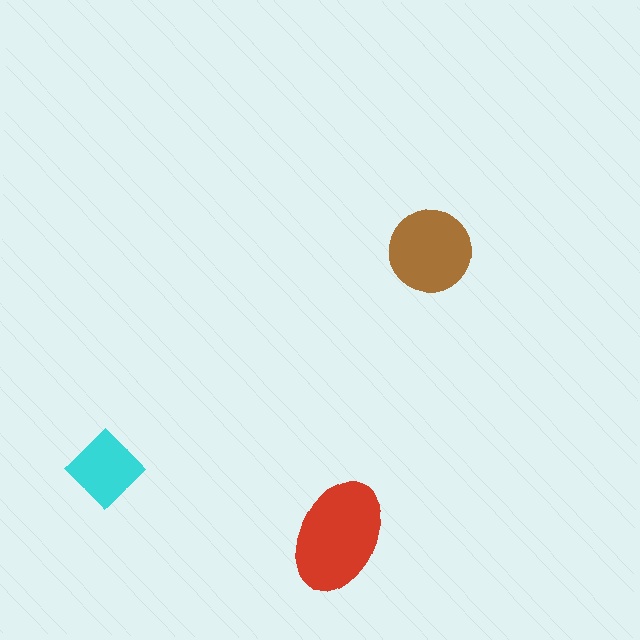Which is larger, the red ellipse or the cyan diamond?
The red ellipse.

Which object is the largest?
The red ellipse.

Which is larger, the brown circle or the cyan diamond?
The brown circle.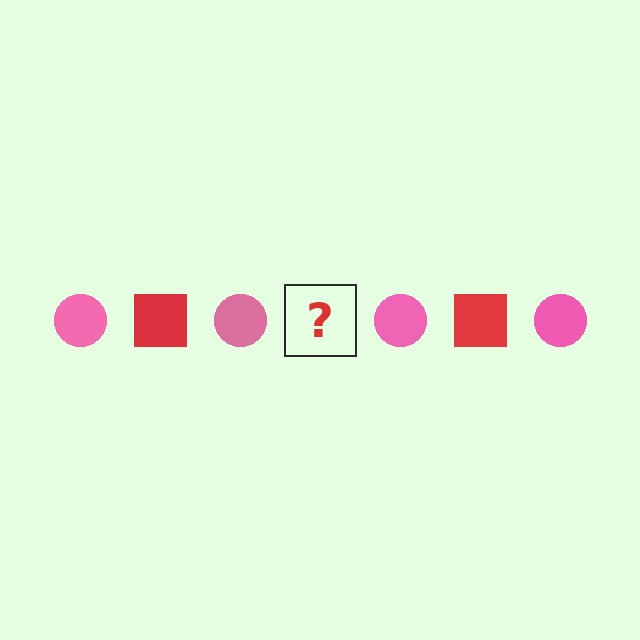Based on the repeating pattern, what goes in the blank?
The blank should be a red square.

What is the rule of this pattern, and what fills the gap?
The rule is that the pattern alternates between pink circle and red square. The gap should be filled with a red square.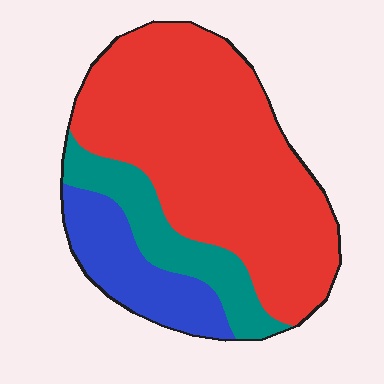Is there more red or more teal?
Red.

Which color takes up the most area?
Red, at roughly 65%.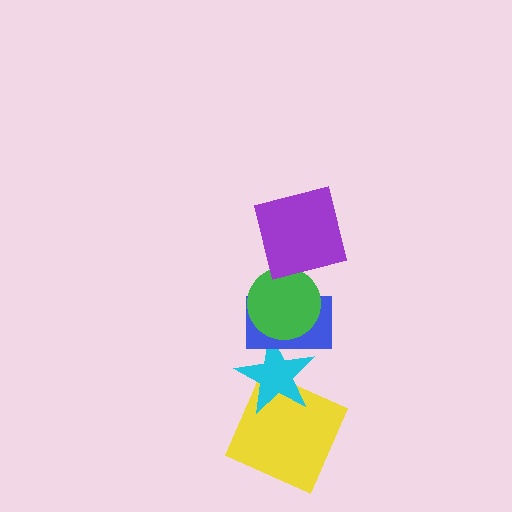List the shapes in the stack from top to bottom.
From top to bottom: the purple square, the green circle, the blue rectangle, the cyan star, the yellow square.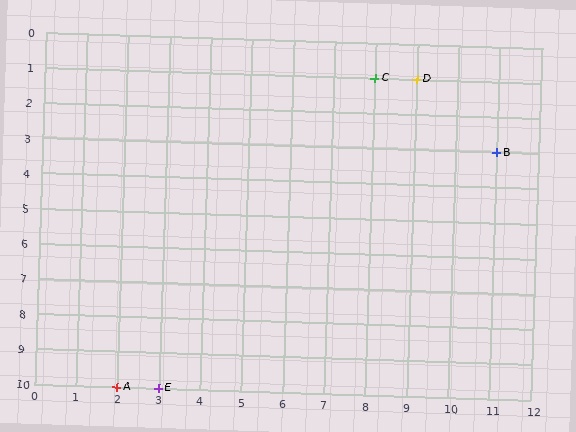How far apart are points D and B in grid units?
Points D and B are 2 columns and 2 rows apart (about 2.8 grid units diagonally).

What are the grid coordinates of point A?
Point A is at grid coordinates (2, 10).